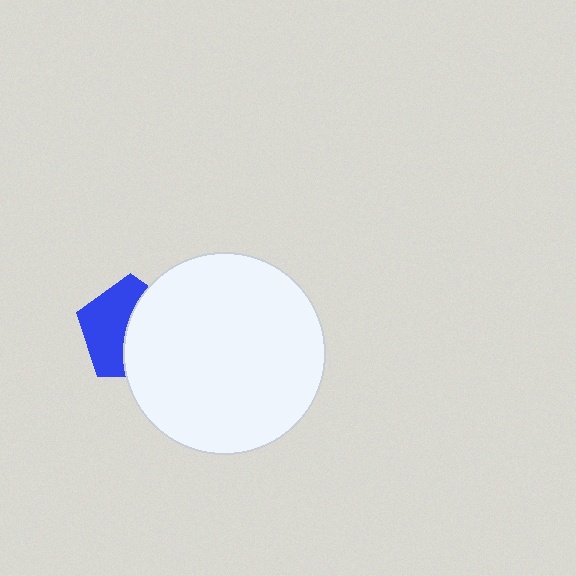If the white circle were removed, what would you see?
You would see the complete blue pentagon.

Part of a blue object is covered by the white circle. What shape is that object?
It is a pentagon.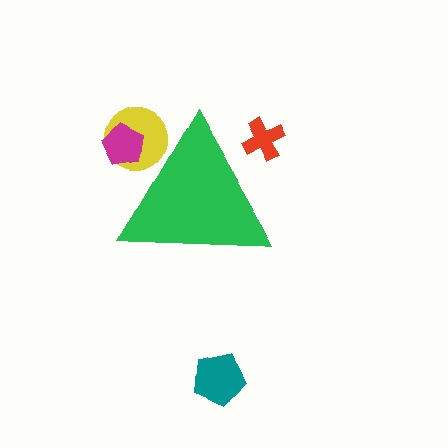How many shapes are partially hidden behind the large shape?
3 shapes are partially hidden.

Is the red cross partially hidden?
Yes, the red cross is partially hidden behind the green triangle.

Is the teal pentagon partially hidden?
No, the teal pentagon is fully visible.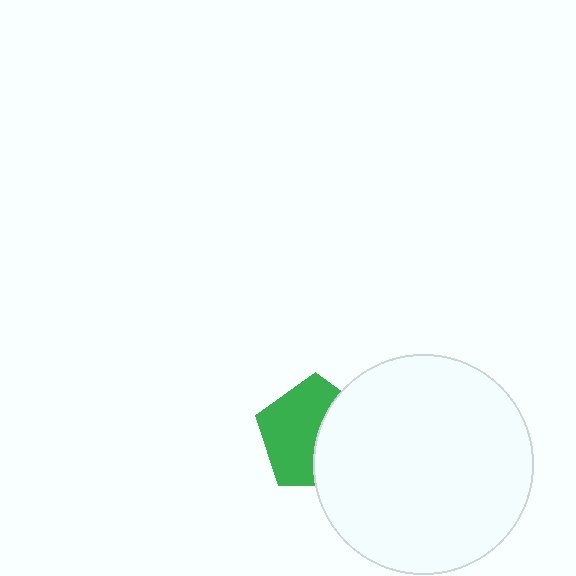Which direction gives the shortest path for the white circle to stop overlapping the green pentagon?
Moving right gives the shortest separation.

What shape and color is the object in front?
The object in front is a white circle.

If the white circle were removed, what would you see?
You would see the complete green pentagon.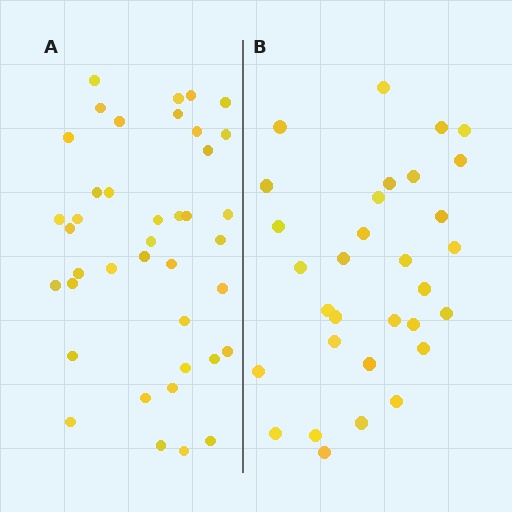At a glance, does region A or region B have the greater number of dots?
Region A (the left region) has more dots.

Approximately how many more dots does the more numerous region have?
Region A has roughly 8 or so more dots than region B.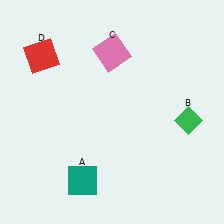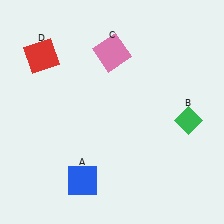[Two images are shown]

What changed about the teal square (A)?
In Image 1, A is teal. In Image 2, it changed to blue.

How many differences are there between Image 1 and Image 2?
There is 1 difference between the two images.